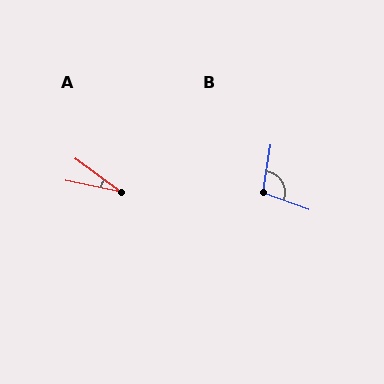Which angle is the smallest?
A, at approximately 25 degrees.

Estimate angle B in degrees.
Approximately 101 degrees.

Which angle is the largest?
B, at approximately 101 degrees.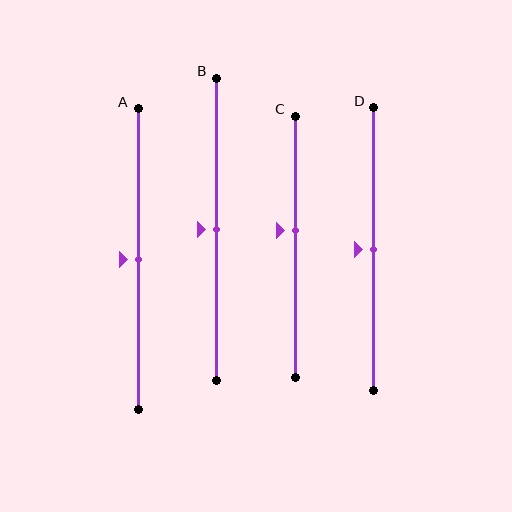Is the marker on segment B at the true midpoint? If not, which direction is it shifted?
Yes, the marker on segment B is at the true midpoint.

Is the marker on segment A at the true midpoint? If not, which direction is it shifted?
Yes, the marker on segment A is at the true midpoint.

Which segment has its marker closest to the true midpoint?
Segment A has its marker closest to the true midpoint.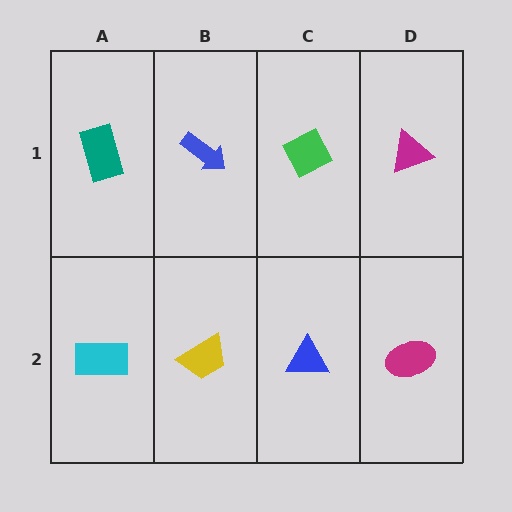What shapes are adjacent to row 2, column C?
A green diamond (row 1, column C), a yellow trapezoid (row 2, column B), a magenta ellipse (row 2, column D).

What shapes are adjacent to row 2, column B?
A blue arrow (row 1, column B), a cyan rectangle (row 2, column A), a blue triangle (row 2, column C).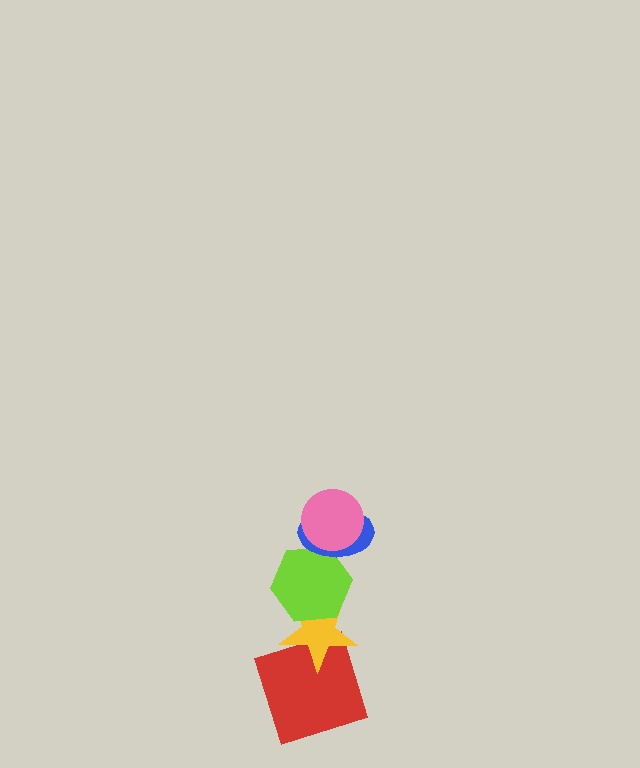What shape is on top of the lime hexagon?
The blue ellipse is on top of the lime hexagon.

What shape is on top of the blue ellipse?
The pink circle is on top of the blue ellipse.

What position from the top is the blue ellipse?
The blue ellipse is 2nd from the top.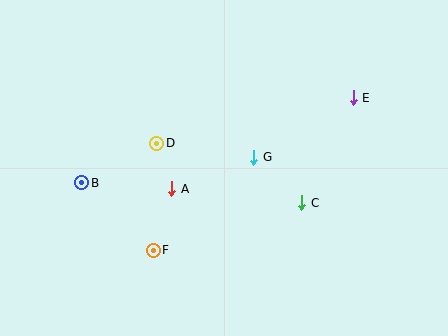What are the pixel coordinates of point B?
Point B is at (82, 183).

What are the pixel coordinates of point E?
Point E is at (353, 98).